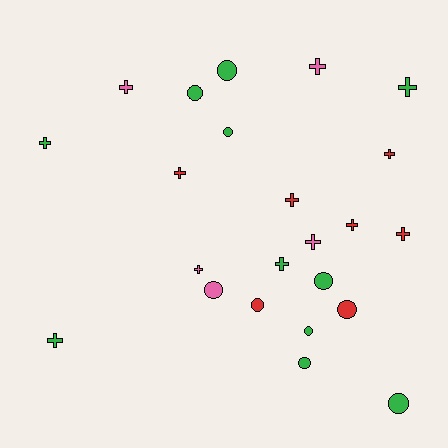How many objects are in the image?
There are 23 objects.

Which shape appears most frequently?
Cross, with 13 objects.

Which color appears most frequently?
Green, with 11 objects.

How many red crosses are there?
There are 5 red crosses.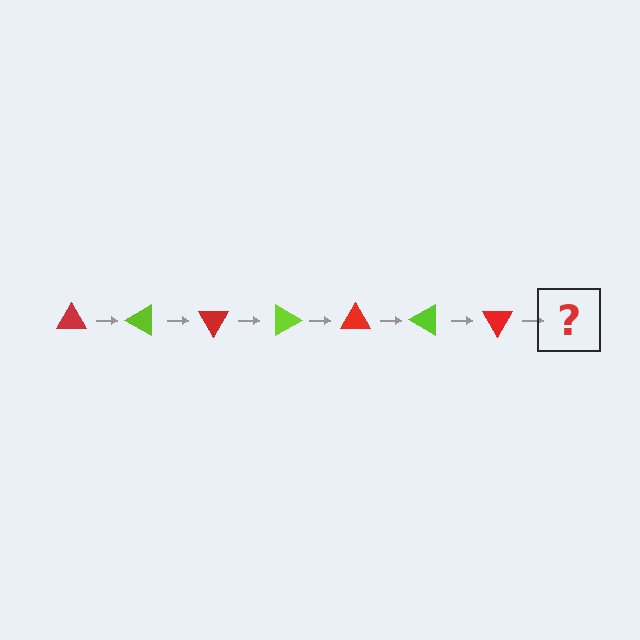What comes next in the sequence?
The next element should be a lime triangle, rotated 210 degrees from the start.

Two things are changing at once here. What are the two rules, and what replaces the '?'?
The two rules are that it rotates 30 degrees each step and the color cycles through red and lime. The '?' should be a lime triangle, rotated 210 degrees from the start.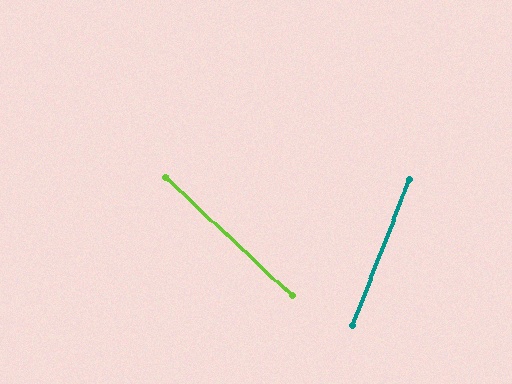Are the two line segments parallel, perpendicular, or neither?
Neither parallel nor perpendicular — they differ by about 68°.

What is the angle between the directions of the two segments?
Approximately 68 degrees.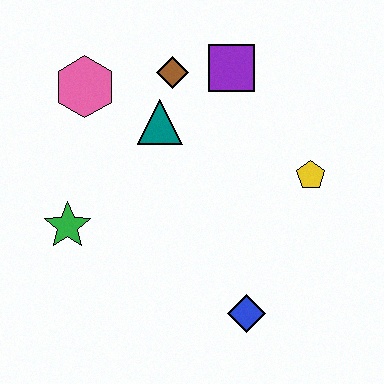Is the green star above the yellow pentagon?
No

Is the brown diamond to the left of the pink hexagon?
No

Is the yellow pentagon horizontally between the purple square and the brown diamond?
No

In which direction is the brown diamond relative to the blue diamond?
The brown diamond is above the blue diamond.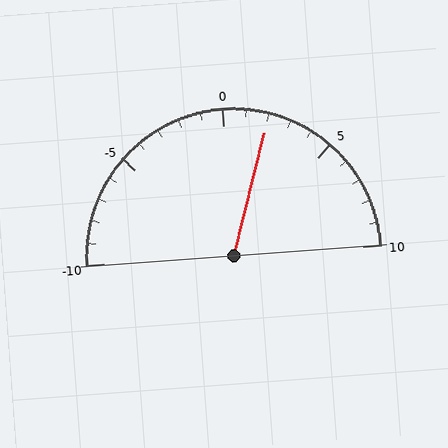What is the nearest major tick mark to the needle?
The nearest major tick mark is 0.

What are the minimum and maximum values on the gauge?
The gauge ranges from -10 to 10.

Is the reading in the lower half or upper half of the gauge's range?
The reading is in the upper half of the range (-10 to 10).